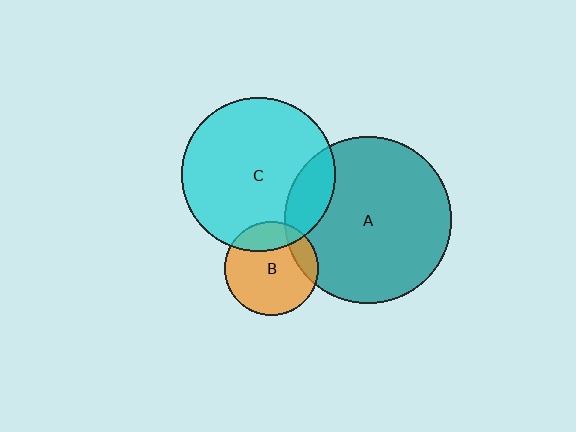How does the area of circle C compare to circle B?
Approximately 2.7 times.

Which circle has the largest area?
Circle A (teal).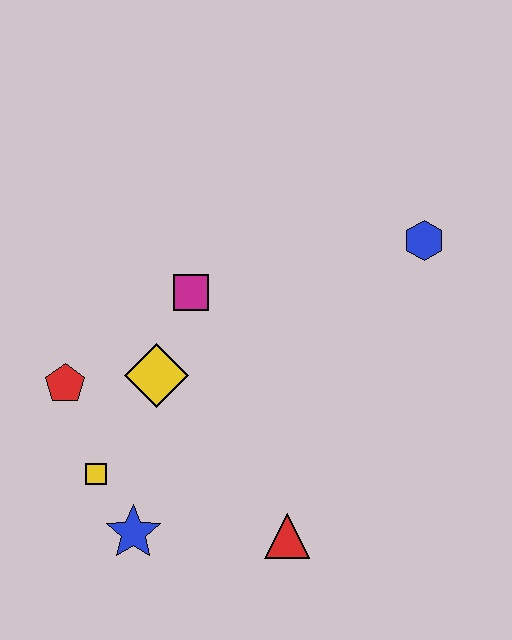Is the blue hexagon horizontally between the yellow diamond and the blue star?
No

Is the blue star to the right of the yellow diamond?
No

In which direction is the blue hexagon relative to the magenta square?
The blue hexagon is to the right of the magenta square.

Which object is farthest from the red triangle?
The blue hexagon is farthest from the red triangle.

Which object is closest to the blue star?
The yellow square is closest to the blue star.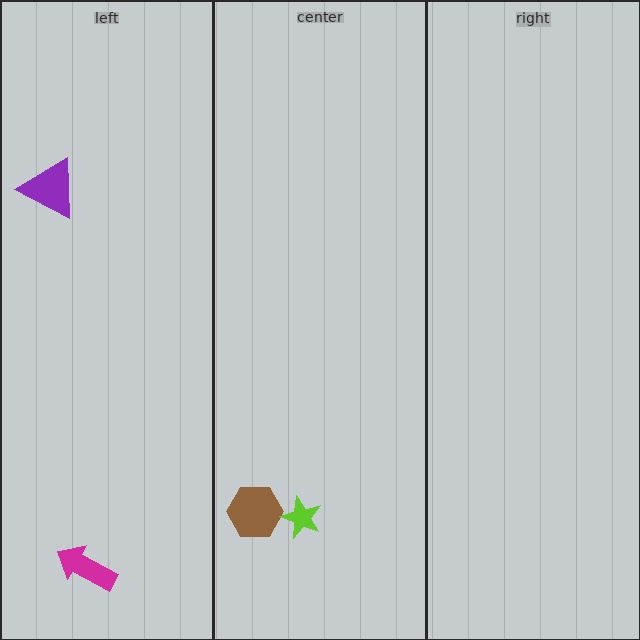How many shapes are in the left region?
2.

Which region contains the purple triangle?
The left region.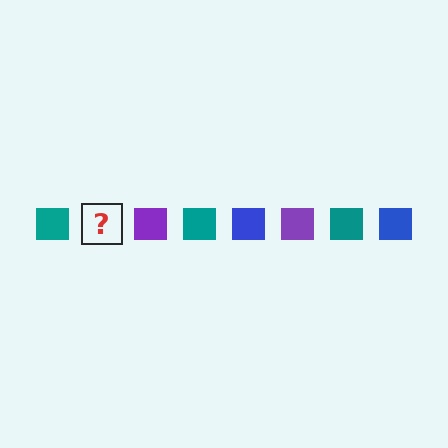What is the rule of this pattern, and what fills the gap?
The rule is that the pattern cycles through teal, blue, purple squares. The gap should be filled with a blue square.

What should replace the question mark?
The question mark should be replaced with a blue square.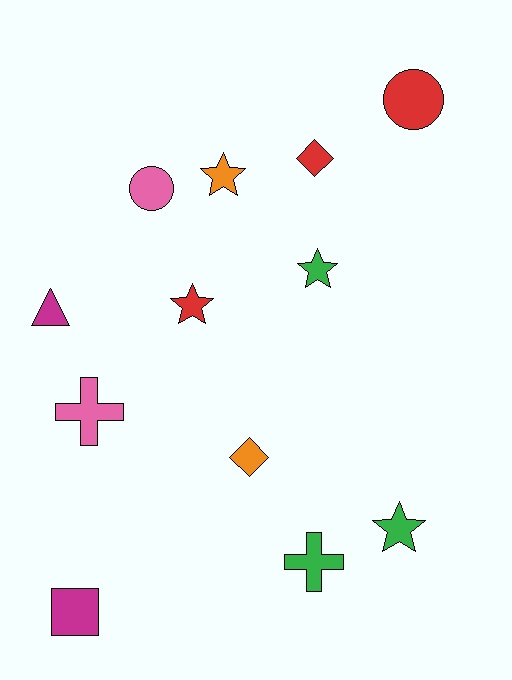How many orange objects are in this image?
There are 2 orange objects.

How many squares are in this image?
There is 1 square.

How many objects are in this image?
There are 12 objects.